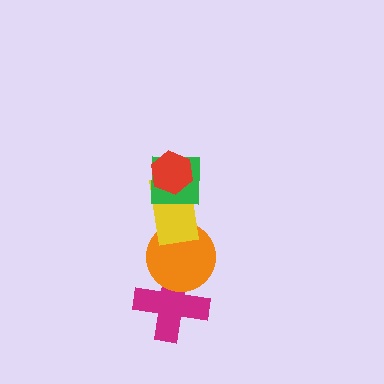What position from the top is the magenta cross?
The magenta cross is 5th from the top.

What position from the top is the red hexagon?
The red hexagon is 1st from the top.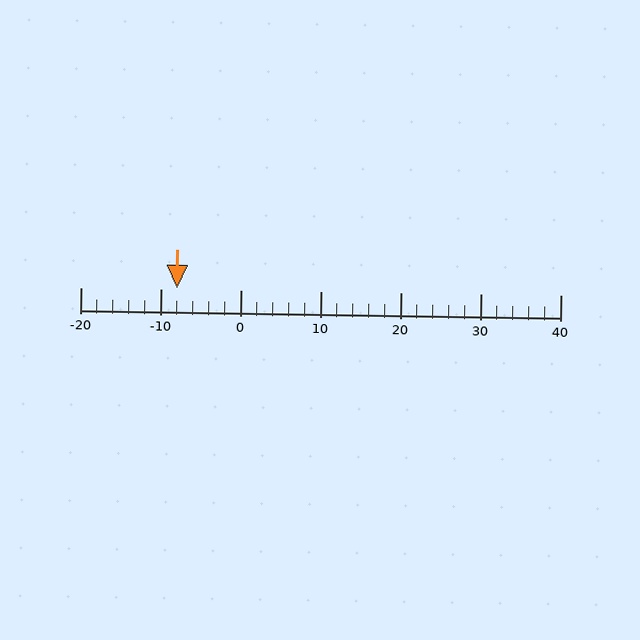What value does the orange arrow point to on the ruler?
The orange arrow points to approximately -8.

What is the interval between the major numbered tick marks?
The major tick marks are spaced 10 units apart.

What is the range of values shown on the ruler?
The ruler shows values from -20 to 40.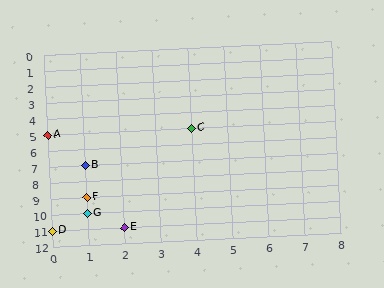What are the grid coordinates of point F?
Point F is at grid coordinates (1, 9).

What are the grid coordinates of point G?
Point G is at grid coordinates (1, 10).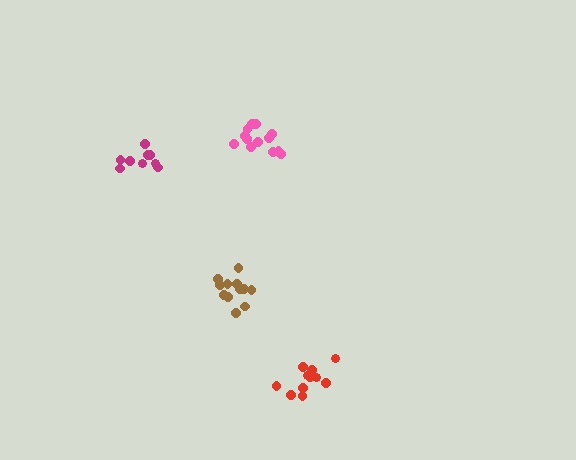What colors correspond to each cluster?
The clusters are colored: magenta, brown, red, pink.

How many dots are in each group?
Group 1: 9 dots, Group 2: 13 dots, Group 3: 11 dots, Group 4: 13 dots (46 total).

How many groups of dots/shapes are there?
There are 4 groups.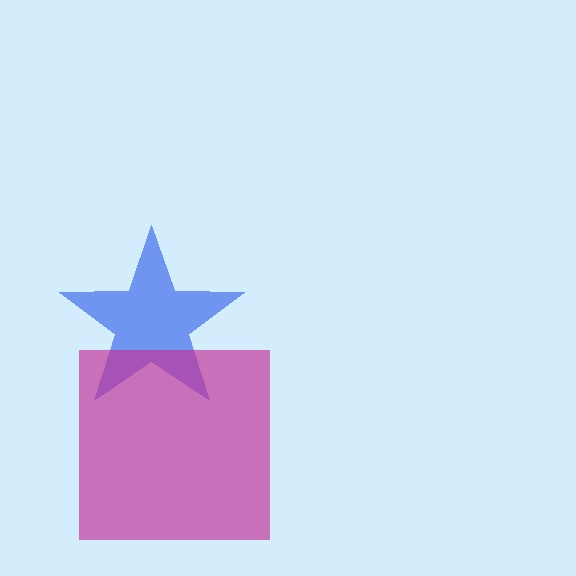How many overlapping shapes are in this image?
There are 2 overlapping shapes in the image.